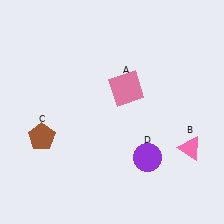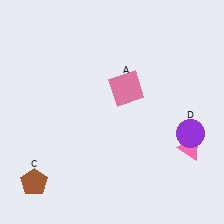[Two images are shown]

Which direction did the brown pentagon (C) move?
The brown pentagon (C) moved down.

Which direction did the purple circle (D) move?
The purple circle (D) moved right.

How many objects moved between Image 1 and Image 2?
2 objects moved between the two images.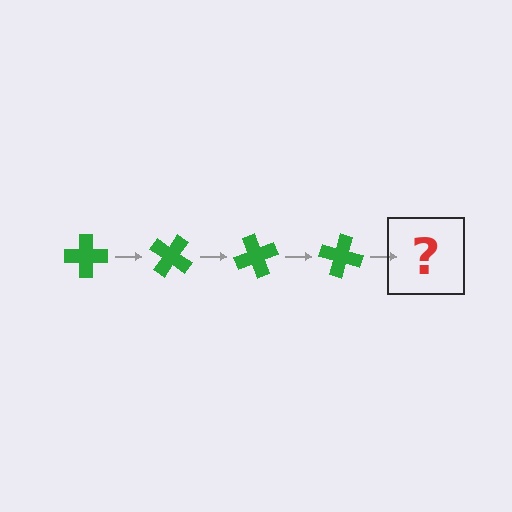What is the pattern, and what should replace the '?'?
The pattern is that the cross rotates 35 degrees each step. The '?' should be a green cross rotated 140 degrees.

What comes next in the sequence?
The next element should be a green cross rotated 140 degrees.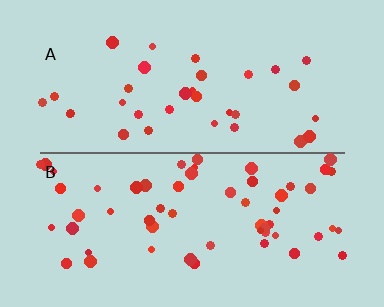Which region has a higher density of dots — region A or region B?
B (the bottom).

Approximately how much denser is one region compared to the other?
Approximately 1.7× — region B over region A.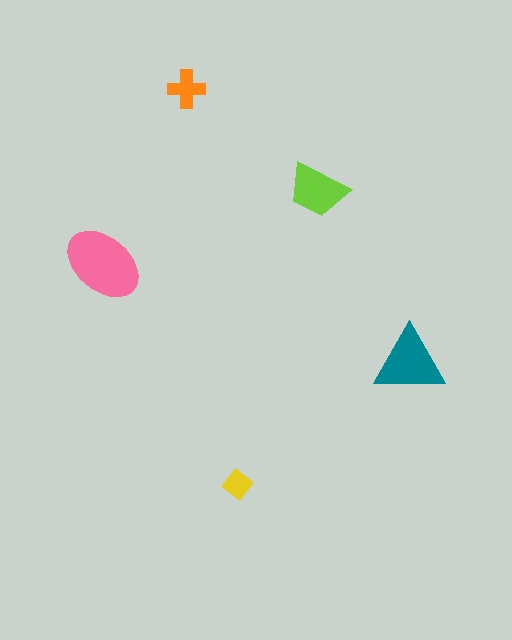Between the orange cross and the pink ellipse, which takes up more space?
The pink ellipse.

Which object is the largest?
The pink ellipse.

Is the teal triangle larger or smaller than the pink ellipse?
Smaller.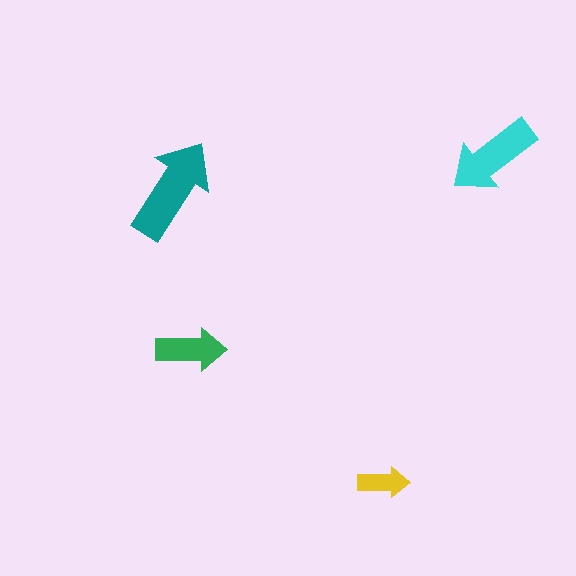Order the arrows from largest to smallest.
the teal one, the cyan one, the green one, the yellow one.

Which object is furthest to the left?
The teal arrow is leftmost.